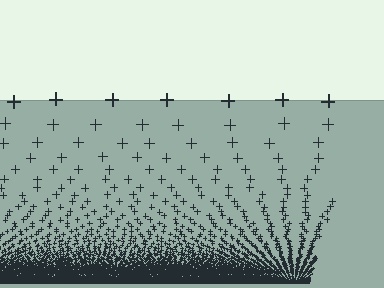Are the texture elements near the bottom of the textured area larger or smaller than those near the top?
Smaller. The gradient is inverted — elements near the bottom are smaller and denser.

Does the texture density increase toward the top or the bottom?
Density increases toward the bottom.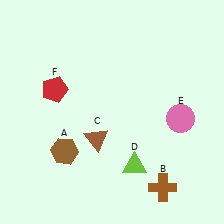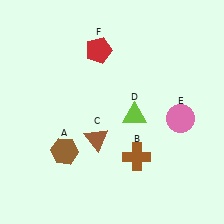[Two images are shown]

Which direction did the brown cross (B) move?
The brown cross (B) moved up.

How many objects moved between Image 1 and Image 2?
3 objects moved between the two images.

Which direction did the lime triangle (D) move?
The lime triangle (D) moved up.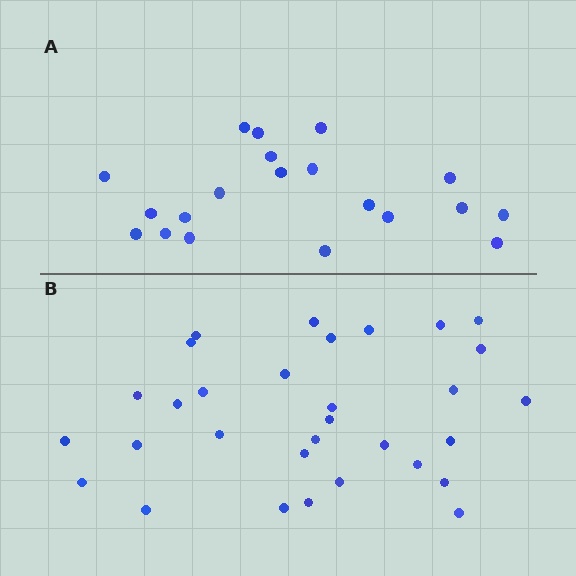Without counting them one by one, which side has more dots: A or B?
Region B (the bottom region) has more dots.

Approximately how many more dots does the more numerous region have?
Region B has roughly 12 or so more dots than region A.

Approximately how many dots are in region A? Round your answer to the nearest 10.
About 20 dots.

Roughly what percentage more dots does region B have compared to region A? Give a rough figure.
About 55% more.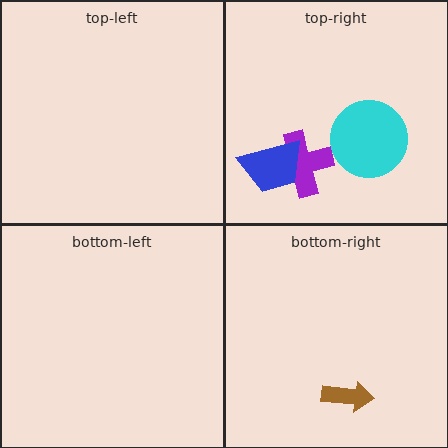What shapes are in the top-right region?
The purple cross, the blue trapezoid, the cyan circle.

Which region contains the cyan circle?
The top-right region.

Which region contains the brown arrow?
The bottom-right region.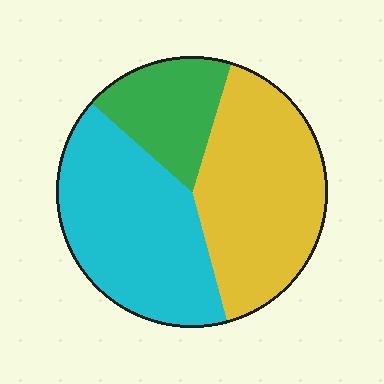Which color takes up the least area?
Green, at roughly 20%.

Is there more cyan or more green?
Cyan.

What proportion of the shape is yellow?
Yellow takes up about two fifths (2/5) of the shape.